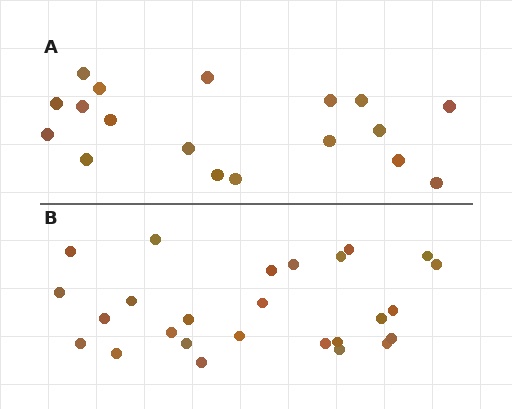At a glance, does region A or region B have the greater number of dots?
Region B (the bottom region) has more dots.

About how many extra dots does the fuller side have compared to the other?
Region B has roughly 8 or so more dots than region A.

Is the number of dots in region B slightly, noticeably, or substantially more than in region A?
Region B has noticeably more, but not dramatically so. The ratio is roughly 1.4 to 1.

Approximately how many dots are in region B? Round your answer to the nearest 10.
About 30 dots. (The exact count is 26, which rounds to 30.)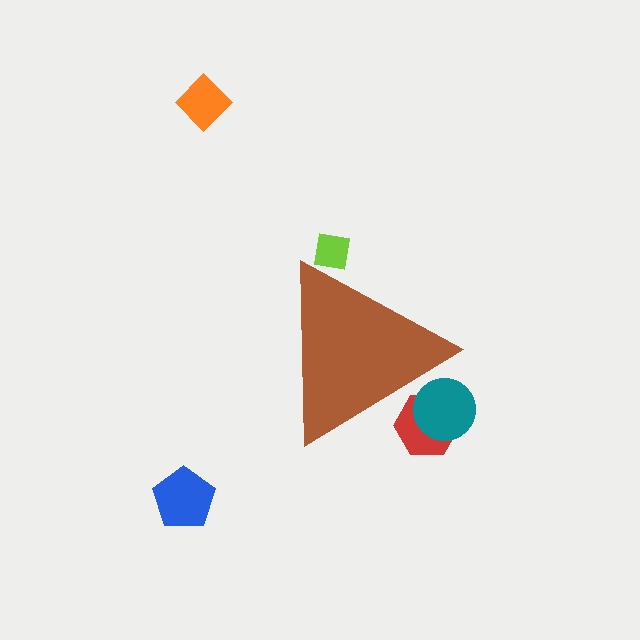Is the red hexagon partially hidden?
Yes, the red hexagon is partially hidden behind the brown triangle.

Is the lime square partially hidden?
Yes, the lime square is partially hidden behind the brown triangle.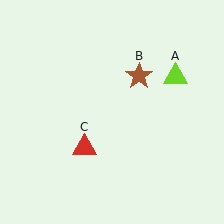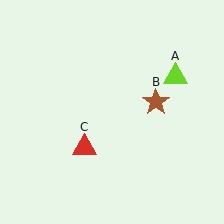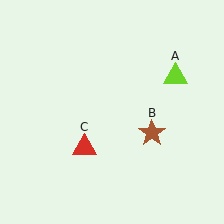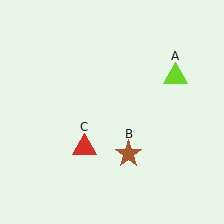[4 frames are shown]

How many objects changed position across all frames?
1 object changed position: brown star (object B).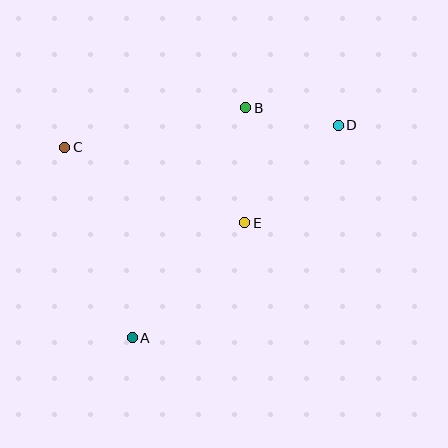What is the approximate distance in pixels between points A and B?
The distance between A and B is approximately 257 pixels.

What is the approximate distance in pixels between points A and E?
The distance between A and E is approximately 161 pixels.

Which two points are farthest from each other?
Points A and D are farthest from each other.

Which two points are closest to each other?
Points B and D are closest to each other.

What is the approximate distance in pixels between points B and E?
The distance between B and E is approximately 115 pixels.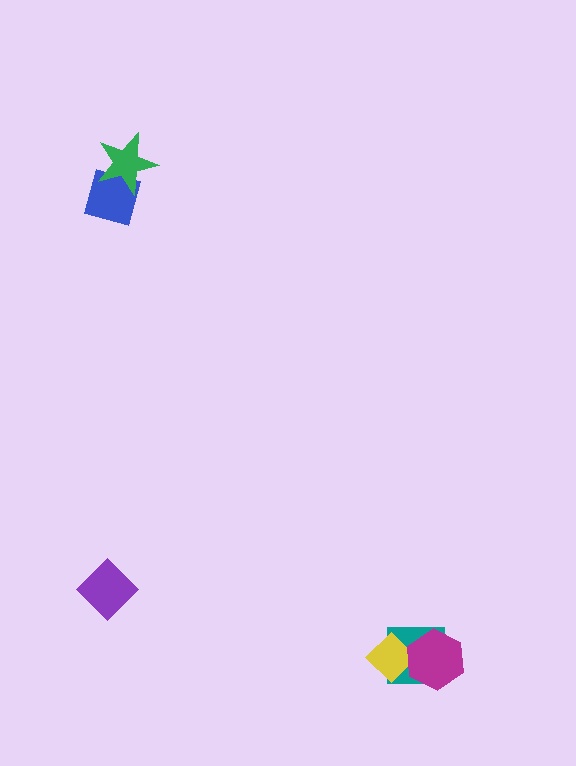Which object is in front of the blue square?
The green star is in front of the blue square.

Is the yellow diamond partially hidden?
Yes, it is partially covered by another shape.